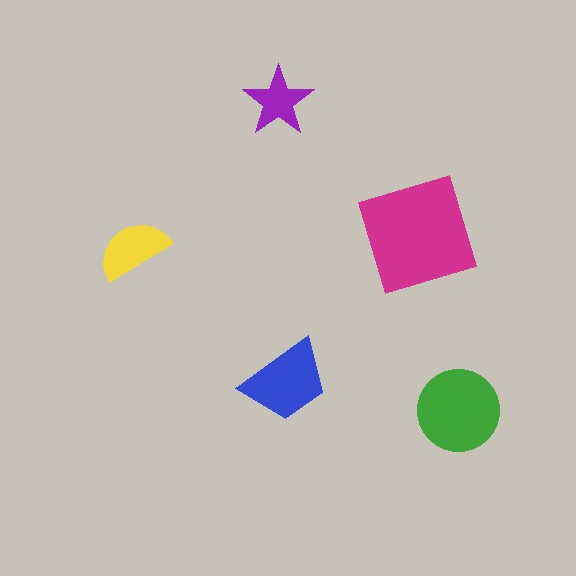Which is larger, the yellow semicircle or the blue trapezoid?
The blue trapezoid.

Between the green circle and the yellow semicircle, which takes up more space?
The green circle.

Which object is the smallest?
The purple star.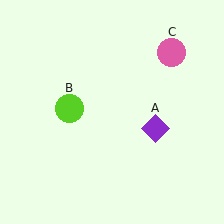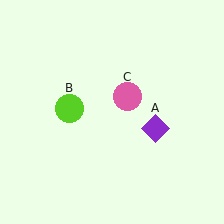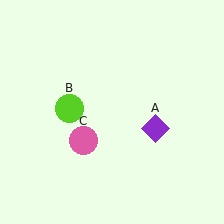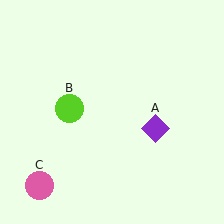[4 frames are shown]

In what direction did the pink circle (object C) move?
The pink circle (object C) moved down and to the left.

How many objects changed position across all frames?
1 object changed position: pink circle (object C).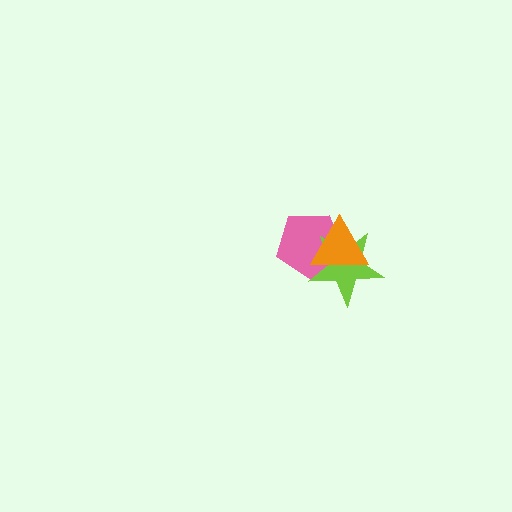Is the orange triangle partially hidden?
No, no other shape covers it.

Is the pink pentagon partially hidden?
Yes, it is partially covered by another shape.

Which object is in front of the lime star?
The orange triangle is in front of the lime star.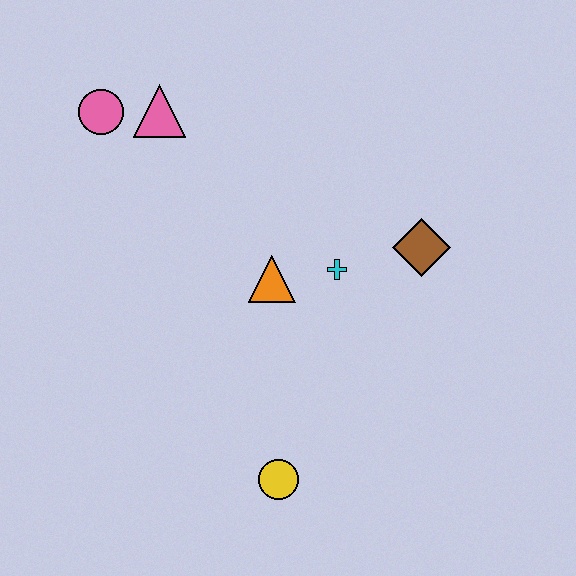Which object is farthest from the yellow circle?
The pink circle is farthest from the yellow circle.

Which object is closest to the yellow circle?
The orange triangle is closest to the yellow circle.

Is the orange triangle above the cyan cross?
No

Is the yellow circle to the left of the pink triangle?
No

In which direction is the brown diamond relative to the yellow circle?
The brown diamond is above the yellow circle.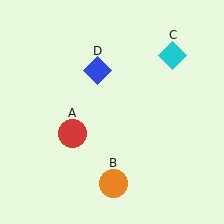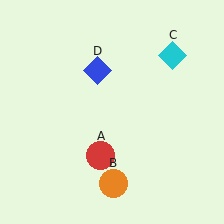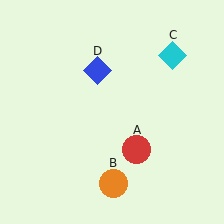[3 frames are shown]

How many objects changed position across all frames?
1 object changed position: red circle (object A).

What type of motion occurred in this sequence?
The red circle (object A) rotated counterclockwise around the center of the scene.